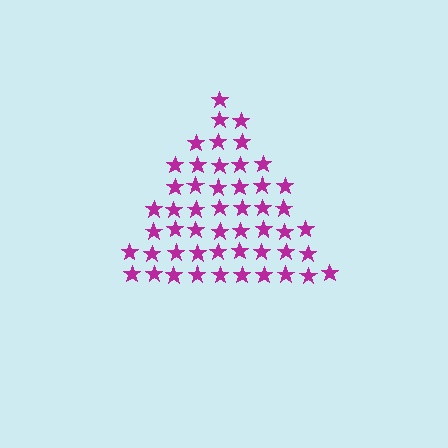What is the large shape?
The large shape is a triangle.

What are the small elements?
The small elements are stars.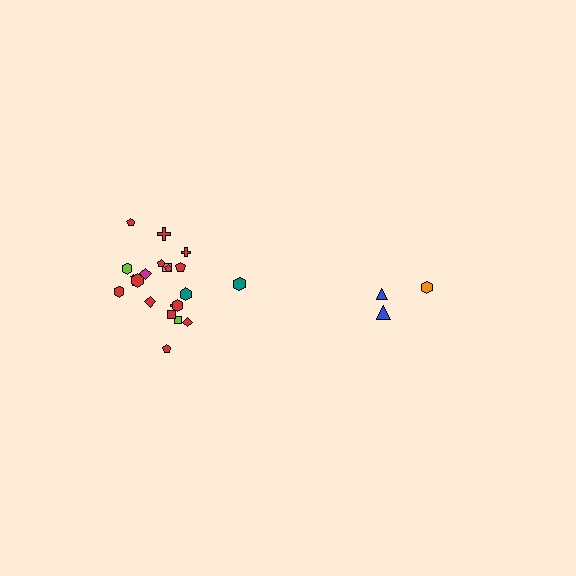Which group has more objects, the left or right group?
The left group.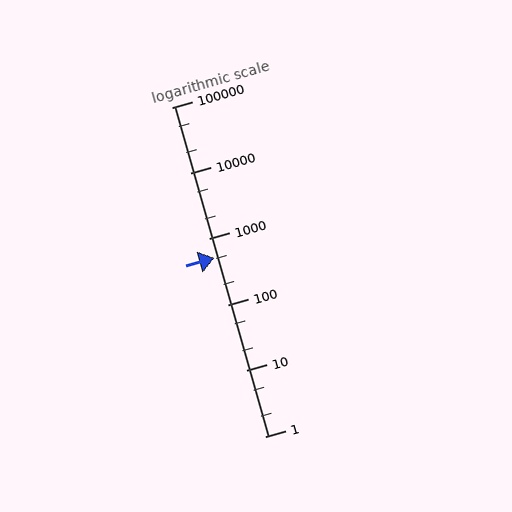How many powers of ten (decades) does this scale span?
The scale spans 5 decades, from 1 to 100000.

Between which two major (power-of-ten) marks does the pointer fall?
The pointer is between 100 and 1000.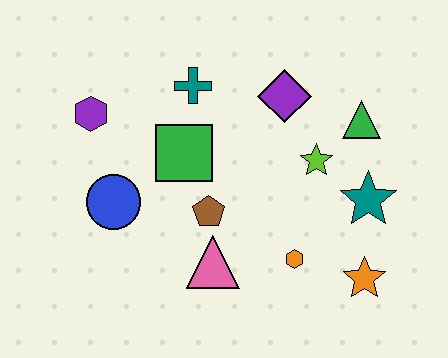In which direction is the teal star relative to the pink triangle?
The teal star is to the right of the pink triangle.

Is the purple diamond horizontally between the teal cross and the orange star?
Yes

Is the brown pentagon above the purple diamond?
No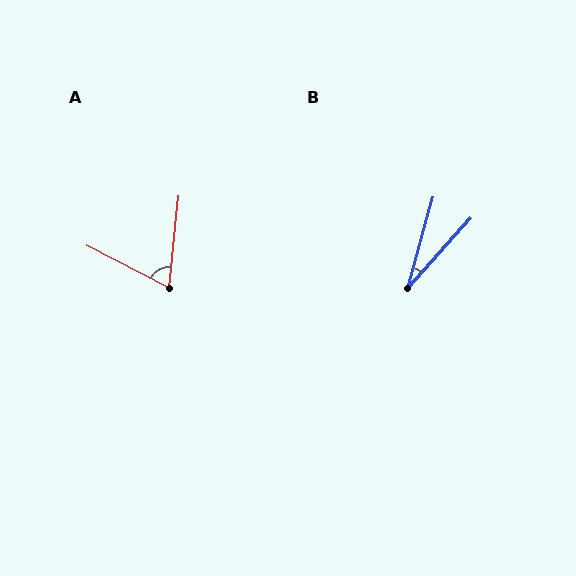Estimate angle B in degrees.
Approximately 26 degrees.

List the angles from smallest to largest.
B (26°), A (68°).